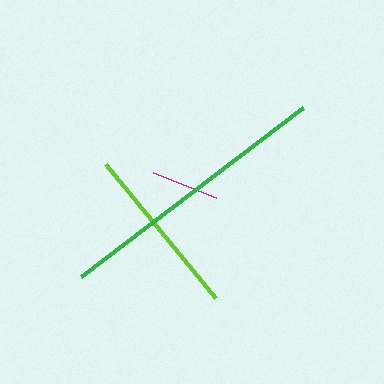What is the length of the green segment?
The green segment is approximately 279 pixels long.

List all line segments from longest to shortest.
From longest to shortest: green, lime, magenta.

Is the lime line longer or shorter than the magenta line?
The lime line is longer than the magenta line.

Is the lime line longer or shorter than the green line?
The green line is longer than the lime line.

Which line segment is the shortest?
The magenta line is the shortest at approximately 68 pixels.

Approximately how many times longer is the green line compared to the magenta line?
The green line is approximately 4.1 times the length of the magenta line.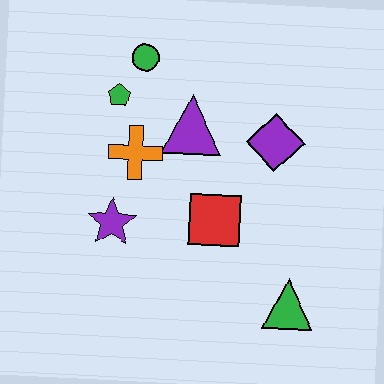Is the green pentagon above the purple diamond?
Yes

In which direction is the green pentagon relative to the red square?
The green pentagon is above the red square.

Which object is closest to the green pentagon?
The green circle is closest to the green pentagon.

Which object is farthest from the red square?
The green circle is farthest from the red square.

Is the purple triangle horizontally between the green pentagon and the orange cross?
No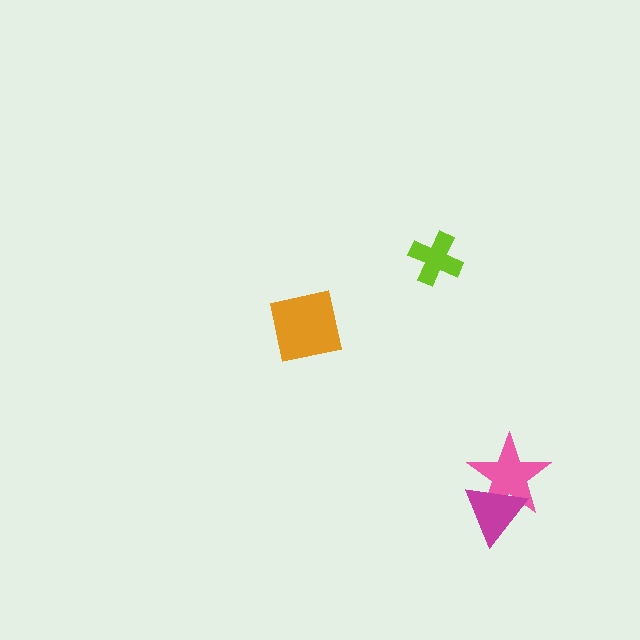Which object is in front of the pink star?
The magenta triangle is in front of the pink star.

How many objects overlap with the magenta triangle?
1 object overlaps with the magenta triangle.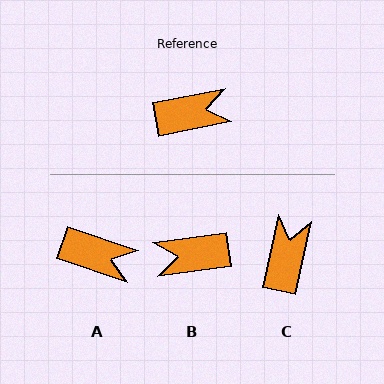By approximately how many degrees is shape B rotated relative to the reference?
Approximately 177 degrees counter-clockwise.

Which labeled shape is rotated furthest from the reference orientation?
B, about 177 degrees away.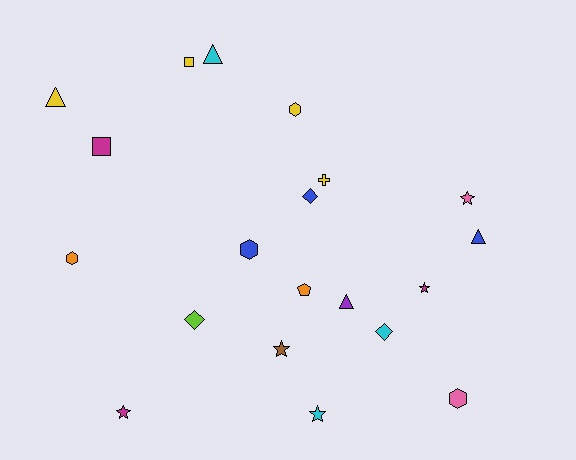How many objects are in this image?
There are 20 objects.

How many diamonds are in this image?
There are 3 diamonds.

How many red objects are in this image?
There are no red objects.